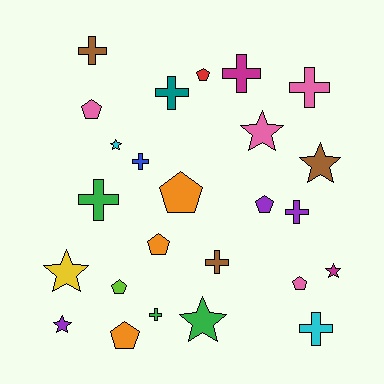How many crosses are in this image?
There are 10 crosses.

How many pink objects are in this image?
There are 4 pink objects.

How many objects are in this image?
There are 25 objects.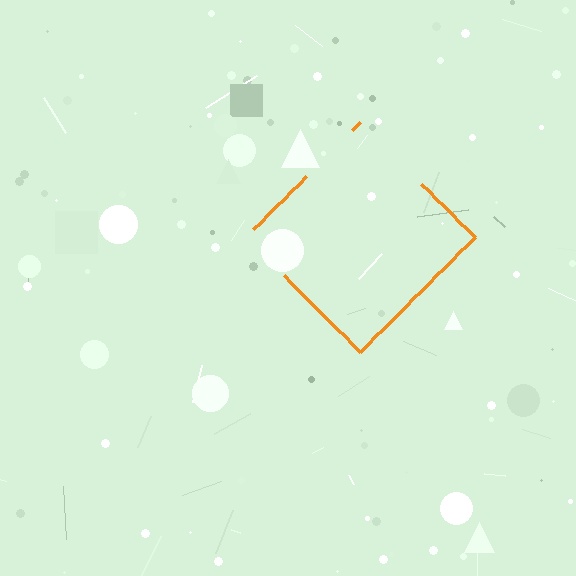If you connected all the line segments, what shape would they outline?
They would outline a diamond.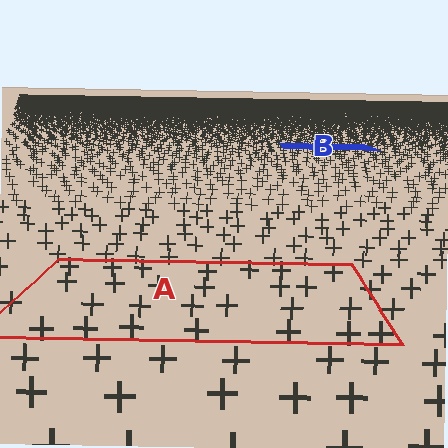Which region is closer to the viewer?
Region A is closer. The texture elements there are larger and more spread out.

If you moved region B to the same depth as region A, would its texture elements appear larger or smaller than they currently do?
They would appear larger. At a closer depth, the same texture elements are projected at a bigger on-screen size.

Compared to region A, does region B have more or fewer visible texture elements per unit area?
Region B has more texture elements per unit area — they are packed more densely because it is farther away.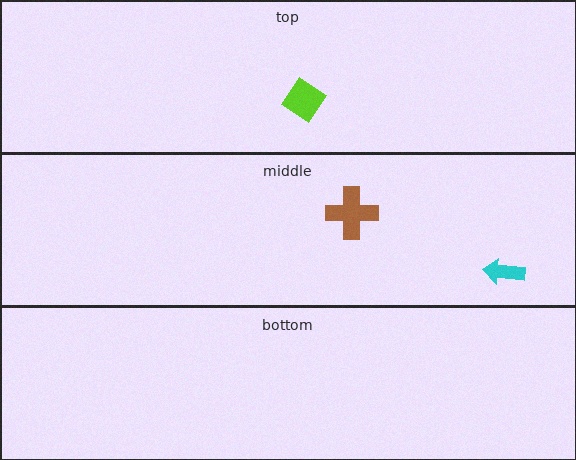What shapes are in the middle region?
The cyan arrow, the brown cross.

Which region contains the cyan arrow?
The middle region.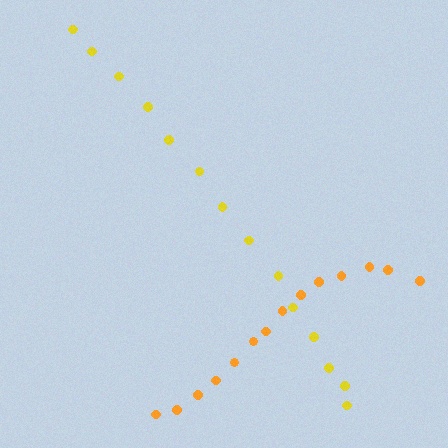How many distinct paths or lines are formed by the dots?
There are 2 distinct paths.